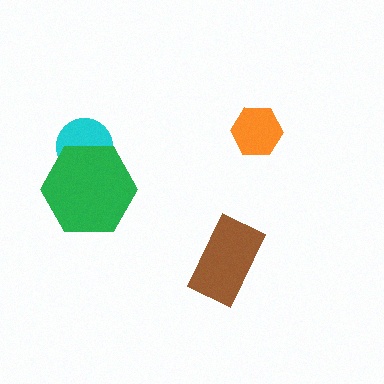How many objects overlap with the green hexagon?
1 object overlaps with the green hexagon.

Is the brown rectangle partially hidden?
No, no other shape covers it.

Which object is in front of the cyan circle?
The green hexagon is in front of the cyan circle.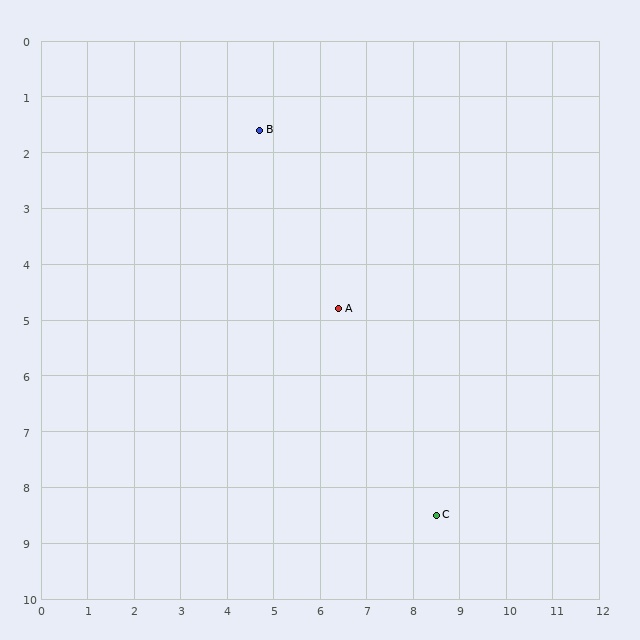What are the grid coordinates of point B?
Point B is at approximately (4.7, 1.6).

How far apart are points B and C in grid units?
Points B and C are about 7.9 grid units apart.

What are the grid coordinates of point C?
Point C is at approximately (8.5, 8.5).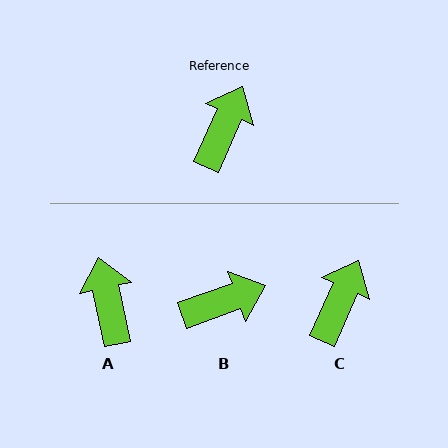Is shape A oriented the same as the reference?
No, it is off by about 36 degrees.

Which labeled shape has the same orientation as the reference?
C.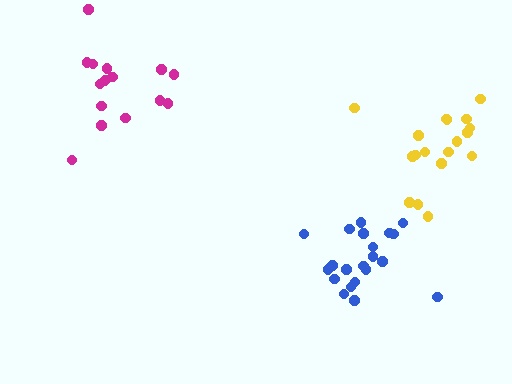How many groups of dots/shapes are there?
There are 3 groups.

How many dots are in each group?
Group 1: 19 dots, Group 2: 15 dots, Group 3: 21 dots (55 total).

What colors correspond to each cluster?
The clusters are colored: yellow, magenta, blue.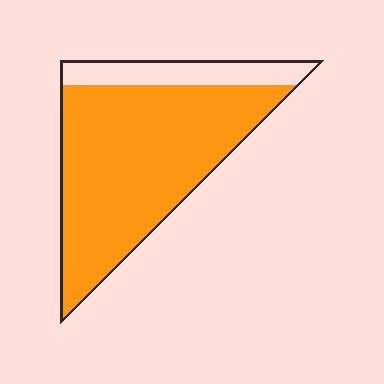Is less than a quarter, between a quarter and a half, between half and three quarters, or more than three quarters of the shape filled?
More than three quarters.